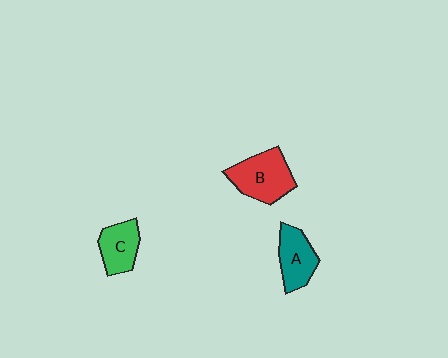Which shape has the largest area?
Shape B (red).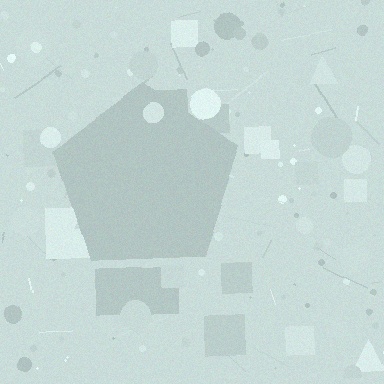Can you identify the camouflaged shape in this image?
The camouflaged shape is a pentagon.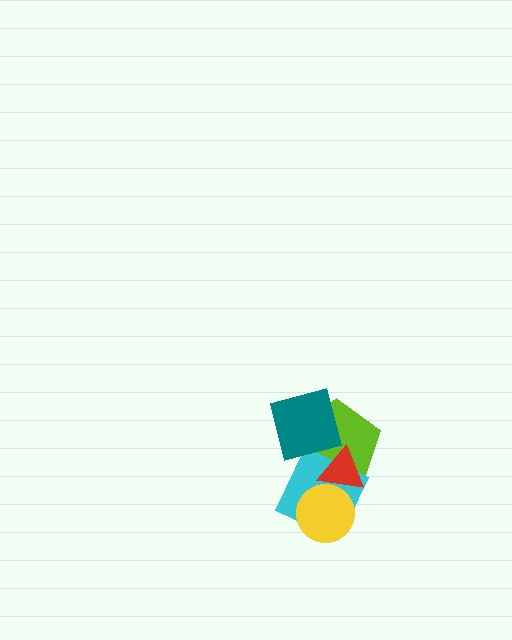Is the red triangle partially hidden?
Yes, it is partially covered by another shape.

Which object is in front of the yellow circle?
The red triangle is in front of the yellow circle.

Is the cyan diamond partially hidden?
Yes, it is partially covered by another shape.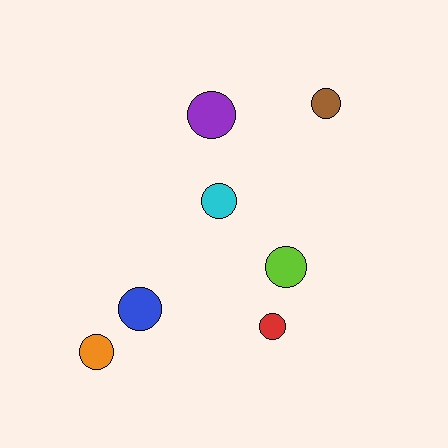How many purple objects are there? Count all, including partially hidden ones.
There is 1 purple object.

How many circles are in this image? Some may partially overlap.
There are 7 circles.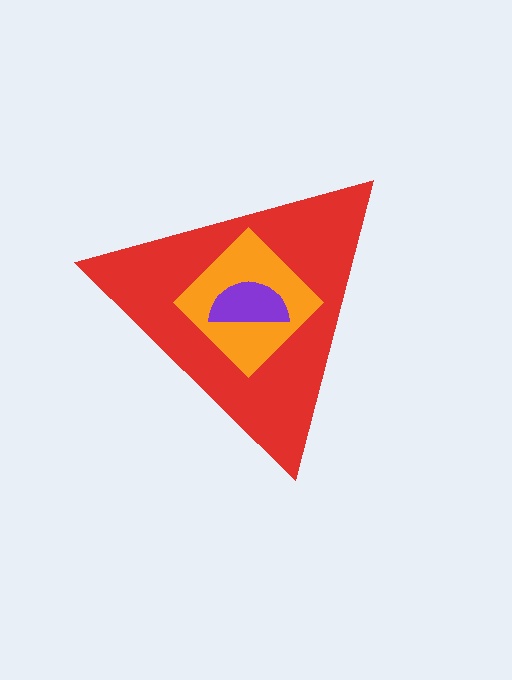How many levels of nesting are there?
3.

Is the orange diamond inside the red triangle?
Yes.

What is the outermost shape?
The red triangle.